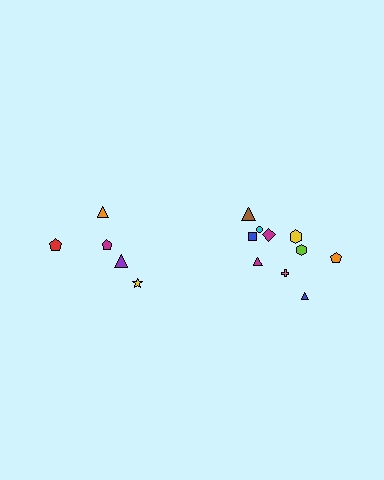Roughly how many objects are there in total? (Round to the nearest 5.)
Roughly 15 objects in total.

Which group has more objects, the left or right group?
The right group.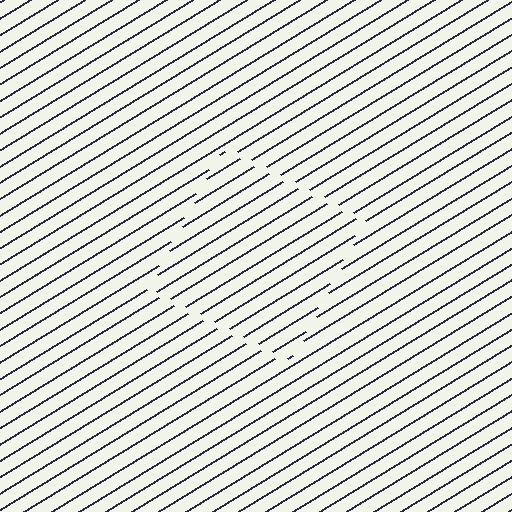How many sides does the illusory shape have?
4 sides — the line-ends trace a square.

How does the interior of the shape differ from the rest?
The interior of the shape contains the same grating, shifted by half a period — the contour is defined by the phase discontinuity where line-ends from the inner and outer gratings abut.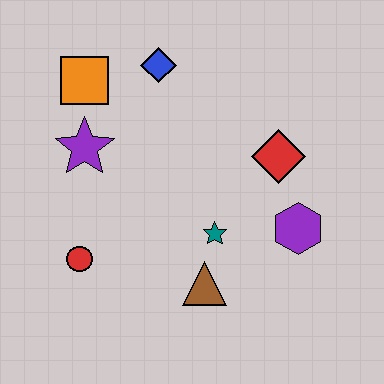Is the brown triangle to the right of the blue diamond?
Yes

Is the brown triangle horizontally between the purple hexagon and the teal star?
No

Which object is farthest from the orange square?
The purple hexagon is farthest from the orange square.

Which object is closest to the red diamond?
The purple hexagon is closest to the red diamond.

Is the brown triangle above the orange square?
No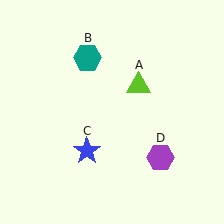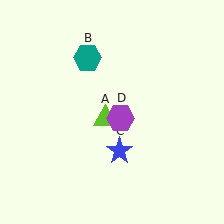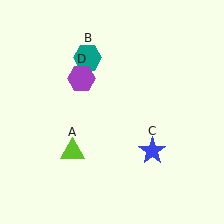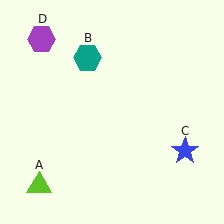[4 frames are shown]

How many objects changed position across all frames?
3 objects changed position: lime triangle (object A), blue star (object C), purple hexagon (object D).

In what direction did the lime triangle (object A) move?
The lime triangle (object A) moved down and to the left.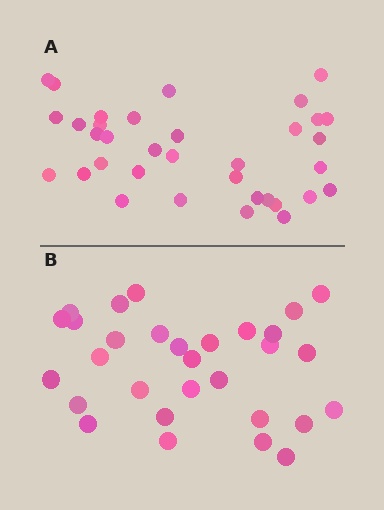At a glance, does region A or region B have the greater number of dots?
Region A (the top region) has more dots.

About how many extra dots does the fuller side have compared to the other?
Region A has about 5 more dots than region B.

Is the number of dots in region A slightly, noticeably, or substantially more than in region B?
Region A has only slightly more — the two regions are fairly close. The ratio is roughly 1.2 to 1.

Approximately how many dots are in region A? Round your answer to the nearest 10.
About 40 dots. (The exact count is 35, which rounds to 40.)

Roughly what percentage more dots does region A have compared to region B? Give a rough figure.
About 15% more.